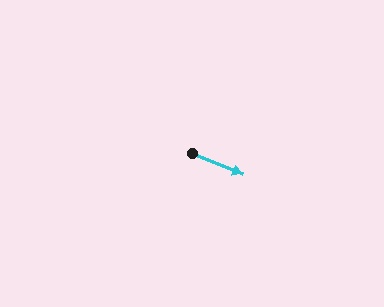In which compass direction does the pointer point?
East.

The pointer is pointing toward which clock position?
Roughly 4 o'clock.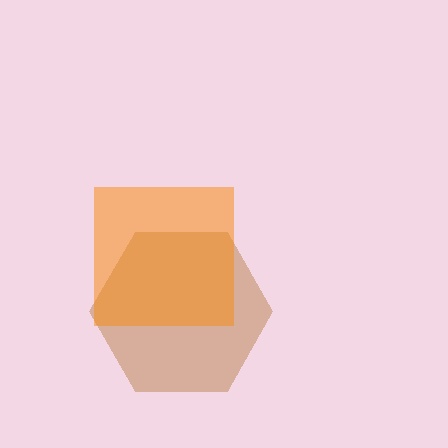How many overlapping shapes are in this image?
There are 2 overlapping shapes in the image.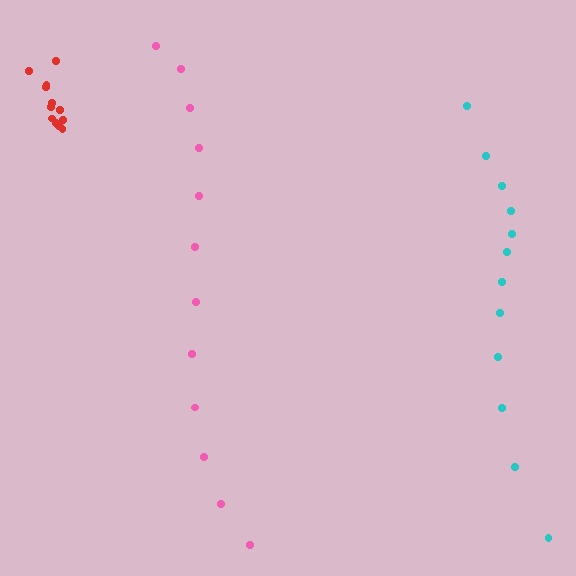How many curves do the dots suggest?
There are 3 distinct paths.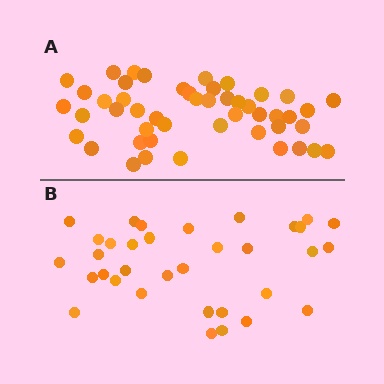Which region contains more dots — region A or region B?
Region A (the top region) has more dots.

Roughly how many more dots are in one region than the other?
Region A has approximately 15 more dots than region B.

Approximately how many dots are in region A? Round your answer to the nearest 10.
About 50 dots. (The exact count is 48, which rounds to 50.)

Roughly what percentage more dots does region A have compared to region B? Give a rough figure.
About 40% more.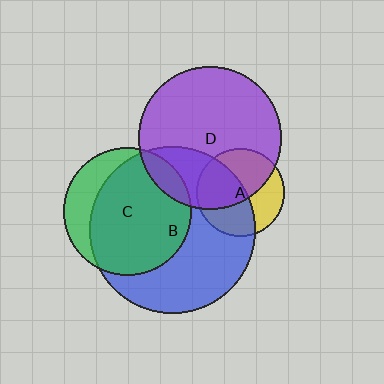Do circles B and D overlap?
Yes.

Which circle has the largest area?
Circle B (blue).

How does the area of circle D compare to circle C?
Approximately 1.2 times.